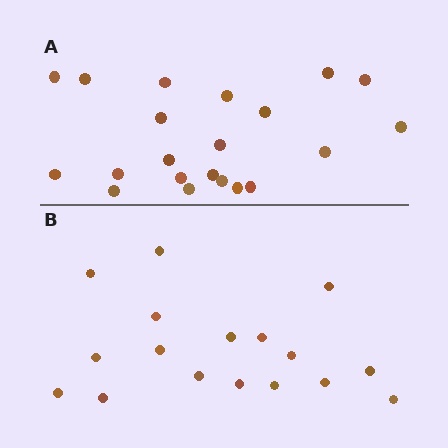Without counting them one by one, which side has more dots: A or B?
Region A (the top region) has more dots.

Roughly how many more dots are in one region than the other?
Region A has about 4 more dots than region B.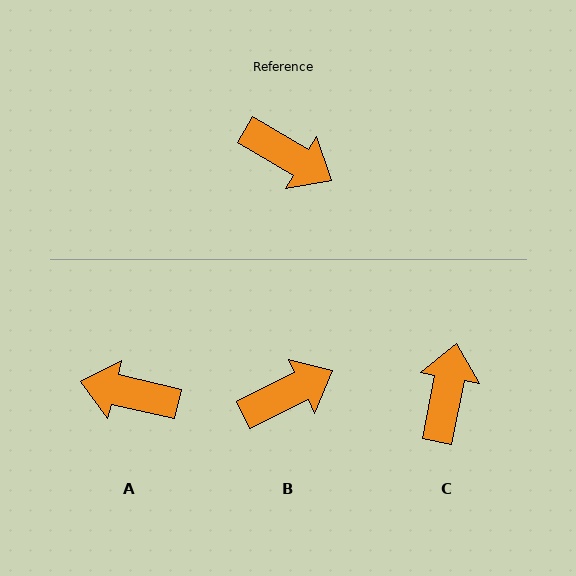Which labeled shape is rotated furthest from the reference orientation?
A, about 162 degrees away.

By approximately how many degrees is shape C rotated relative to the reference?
Approximately 109 degrees counter-clockwise.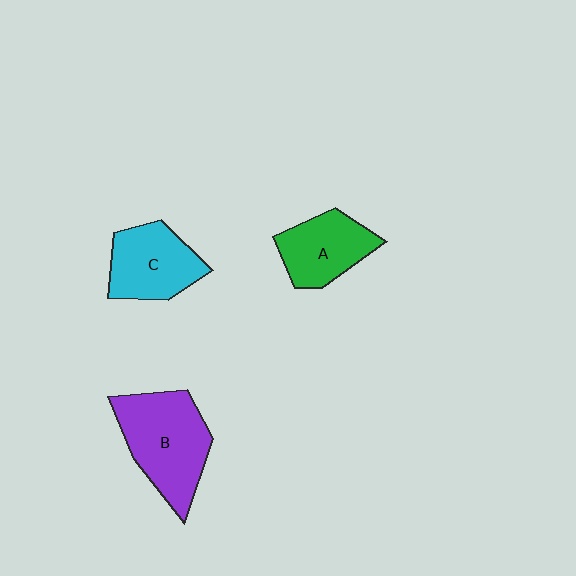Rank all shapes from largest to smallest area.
From largest to smallest: B (purple), C (cyan), A (green).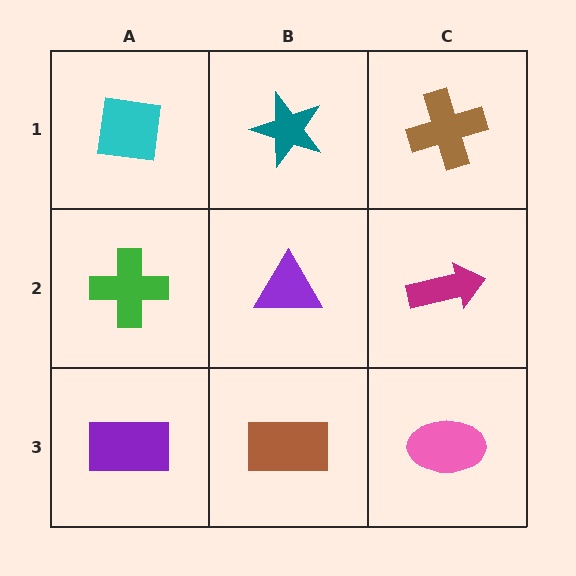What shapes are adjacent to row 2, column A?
A cyan square (row 1, column A), a purple rectangle (row 3, column A), a purple triangle (row 2, column B).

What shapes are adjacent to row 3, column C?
A magenta arrow (row 2, column C), a brown rectangle (row 3, column B).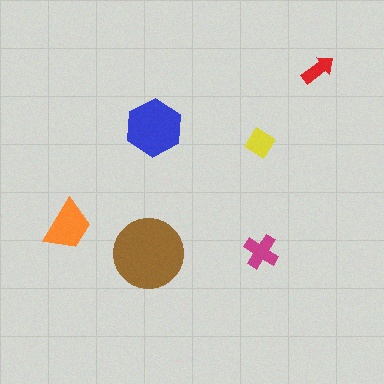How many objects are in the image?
There are 6 objects in the image.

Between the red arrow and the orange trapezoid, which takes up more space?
The orange trapezoid.